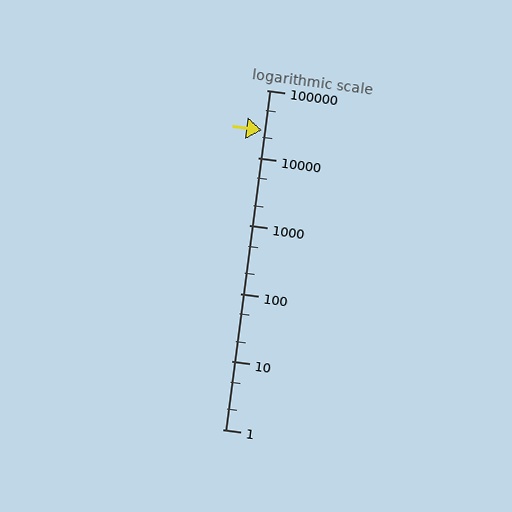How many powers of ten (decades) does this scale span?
The scale spans 5 decades, from 1 to 100000.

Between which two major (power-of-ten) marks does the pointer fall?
The pointer is between 10000 and 100000.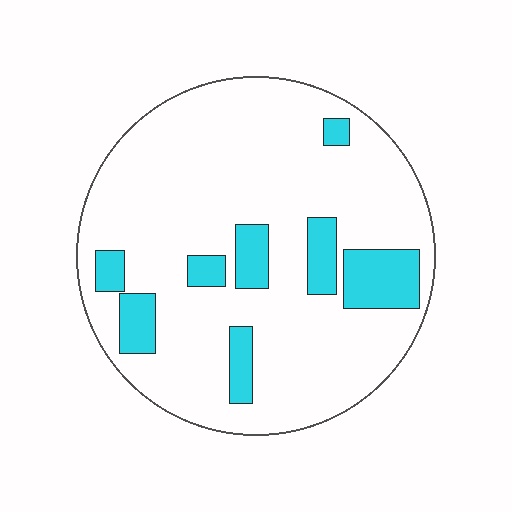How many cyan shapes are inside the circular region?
8.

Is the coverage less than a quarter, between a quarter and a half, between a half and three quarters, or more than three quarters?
Less than a quarter.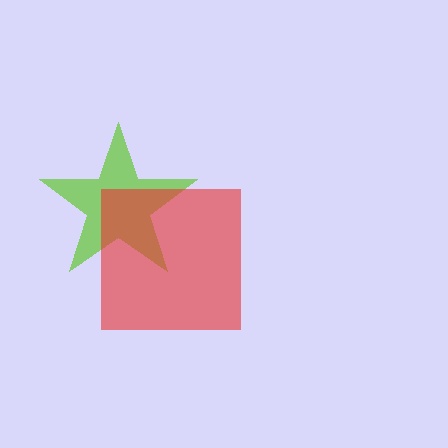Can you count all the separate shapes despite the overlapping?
Yes, there are 2 separate shapes.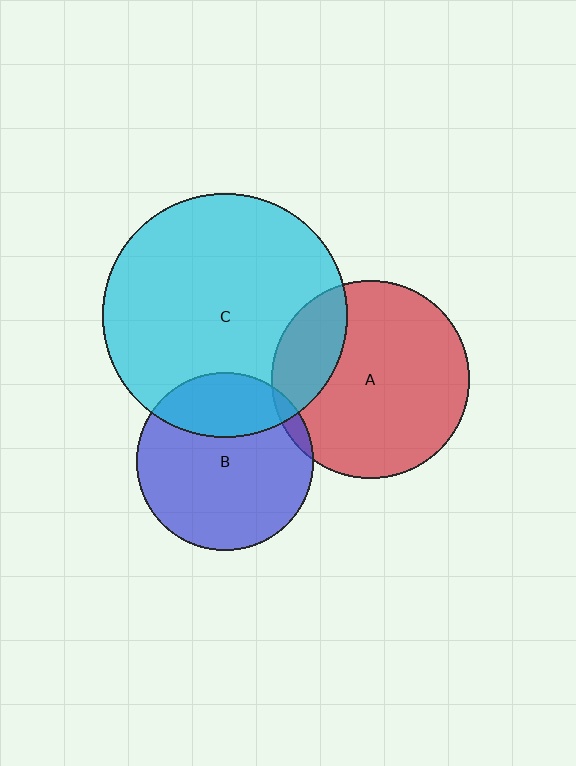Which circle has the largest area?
Circle C (cyan).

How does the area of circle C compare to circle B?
Approximately 1.9 times.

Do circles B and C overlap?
Yes.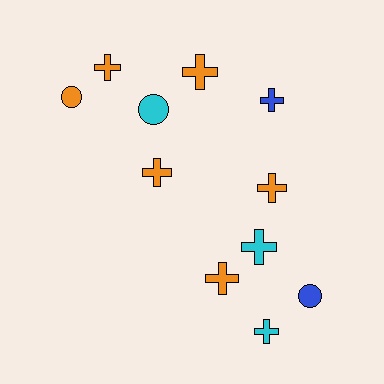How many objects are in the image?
There are 11 objects.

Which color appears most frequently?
Orange, with 6 objects.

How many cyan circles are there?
There is 1 cyan circle.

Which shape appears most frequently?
Cross, with 8 objects.